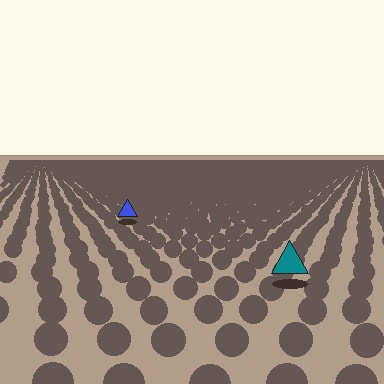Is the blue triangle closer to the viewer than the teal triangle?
No. The teal triangle is closer — you can tell from the texture gradient: the ground texture is coarser near it.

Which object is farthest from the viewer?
The blue triangle is farthest from the viewer. It appears smaller and the ground texture around it is denser.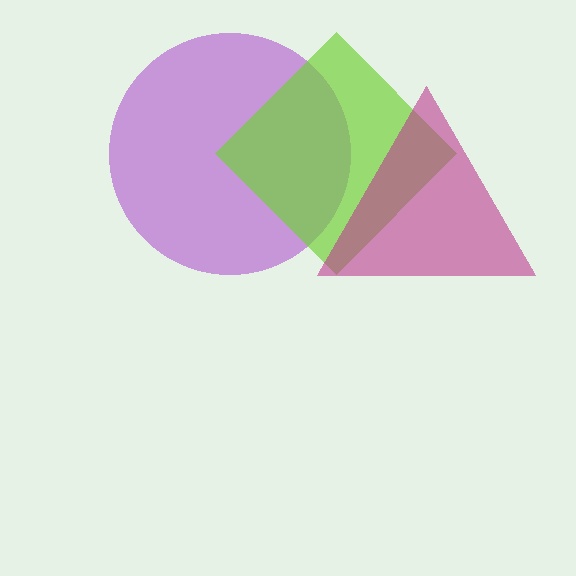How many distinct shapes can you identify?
There are 3 distinct shapes: a purple circle, a lime diamond, a magenta triangle.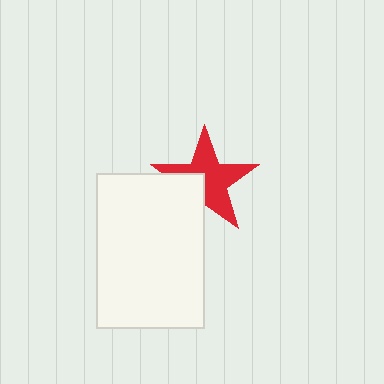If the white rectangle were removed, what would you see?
You would see the complete red star.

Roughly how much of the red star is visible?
Most of it is visible (roughly 69%).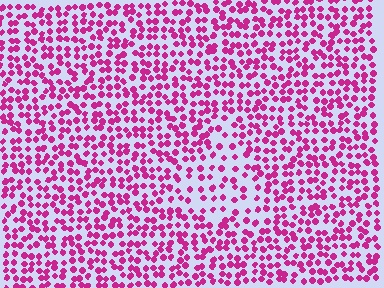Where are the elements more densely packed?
The elements are more densely packed outside the triangle boundary.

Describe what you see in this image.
The image contains small magenta elements arranged at two different densities. A triangle-shaped region is visible where the elements are less densely packed than the surrounding area.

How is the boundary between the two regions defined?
The boundary is defined by a change in element density (approximately 1.7x ratio). All elements are the same color, size, and shape.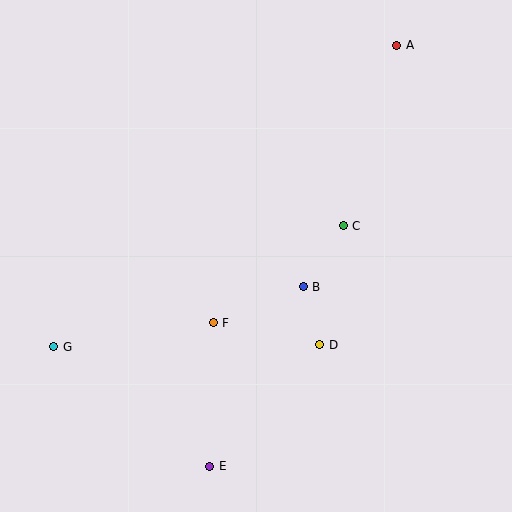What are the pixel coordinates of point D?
Point D is at (320, 345).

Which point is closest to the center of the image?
Point B at (303, 287) is closest to the center.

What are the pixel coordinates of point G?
Point G is at (54, 347).